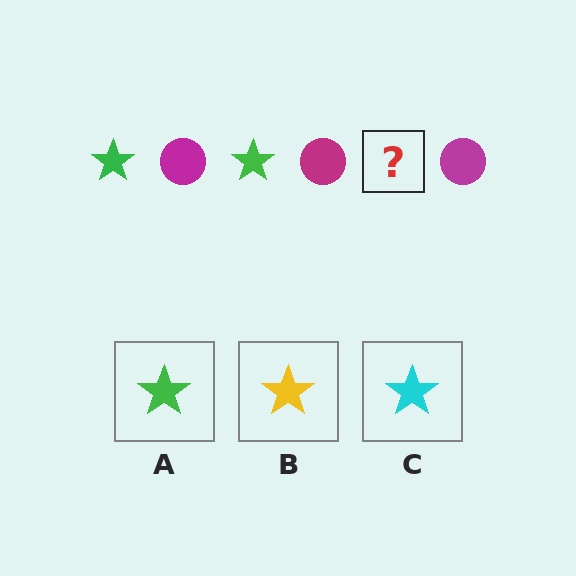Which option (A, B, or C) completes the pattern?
A.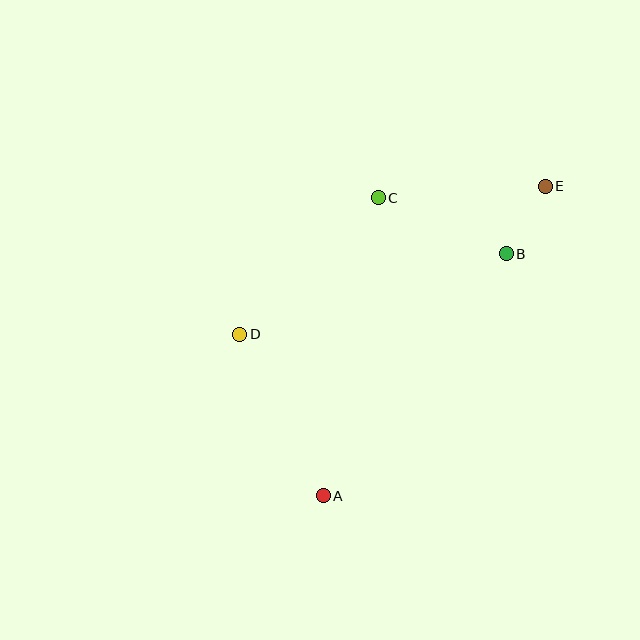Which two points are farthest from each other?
Points A and E are farthest from each other.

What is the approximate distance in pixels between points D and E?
The distance between D and E is approximately 340 pixels.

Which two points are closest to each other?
Points B and E are closest to each other.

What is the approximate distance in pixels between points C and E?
The distance between C and E is approximately 168 pixels.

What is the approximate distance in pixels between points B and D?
The distance between B and D is approximately 278 pixels.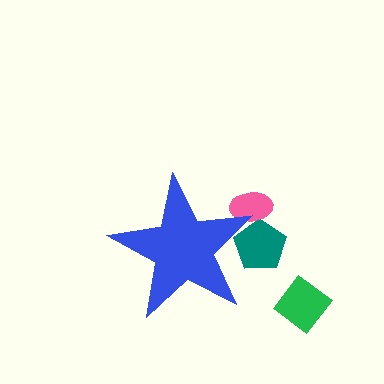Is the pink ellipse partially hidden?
Yes, the pink ellipse is partially hidden behind the blue star.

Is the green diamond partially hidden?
No, the green diamond is fully visible.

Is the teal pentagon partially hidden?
Yes, the teal pentagon is partially hidden behind the blue star.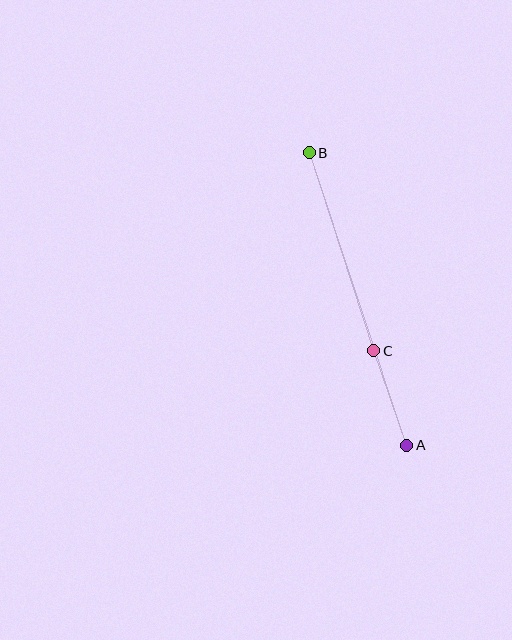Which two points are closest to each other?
Points A and C are closest to each other.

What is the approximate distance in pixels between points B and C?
The distance between B and C is approximately 208 pixels.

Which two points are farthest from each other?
Points A and B are farthest from each other.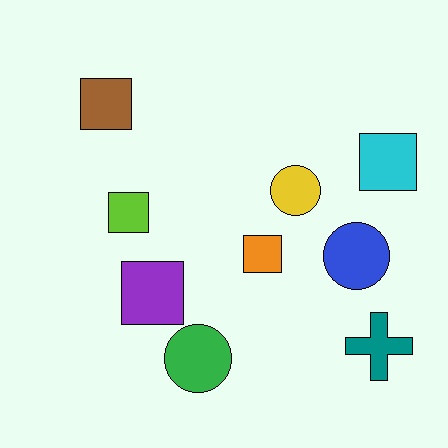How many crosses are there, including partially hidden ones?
There is 1 cross.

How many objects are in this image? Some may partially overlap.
There are 9 objects.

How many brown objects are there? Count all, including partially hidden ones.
There is 1 brown object.